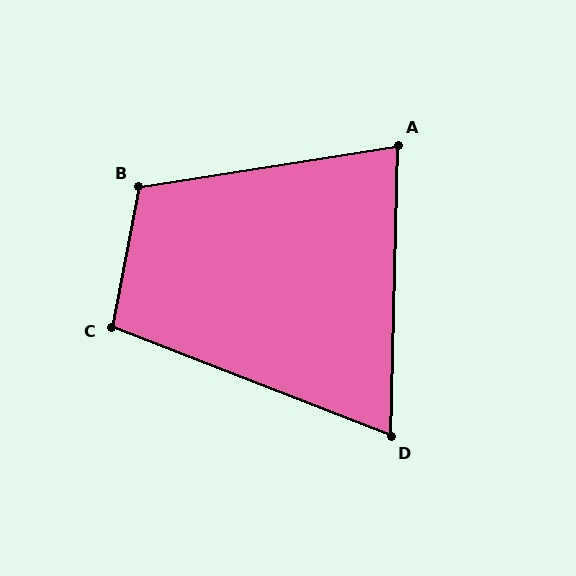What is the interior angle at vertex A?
Approximately 80 degrees (acute).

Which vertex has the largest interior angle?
B, at approximately 110 degrees.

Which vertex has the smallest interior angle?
D, at approximately 70 degrees.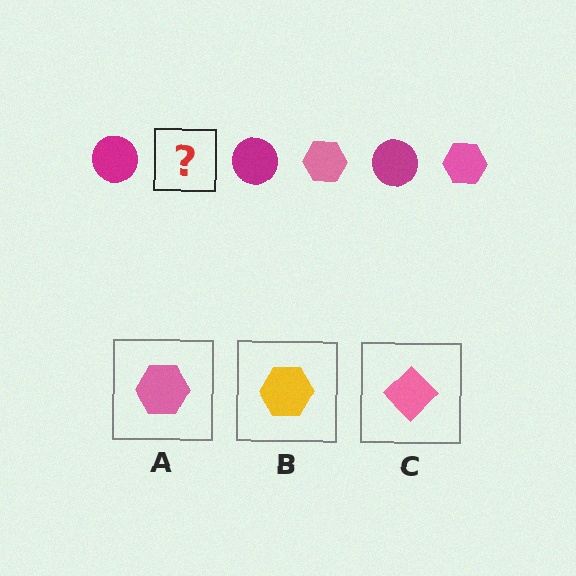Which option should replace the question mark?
Option A.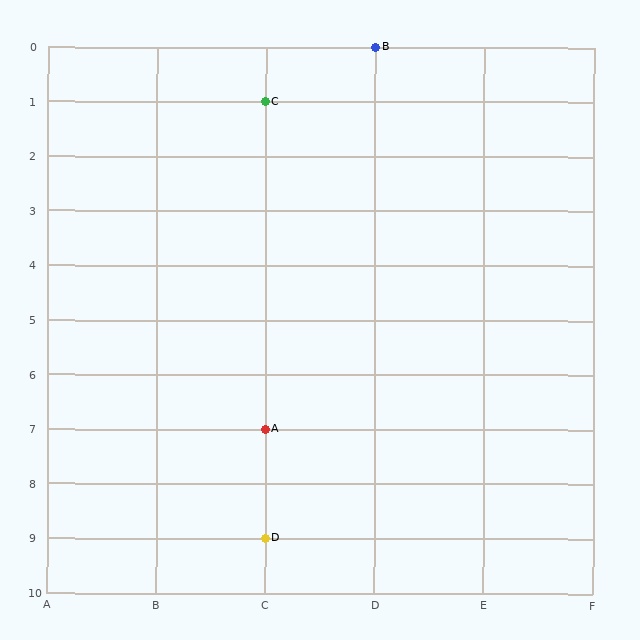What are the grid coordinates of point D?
Point D is at grid coordinates (C, 9).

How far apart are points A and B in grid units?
Points A and B are 1 column and 7 rows apart (about 7.1 grid units diagonally).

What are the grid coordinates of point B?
Point B is at grid coordinates (D, 0).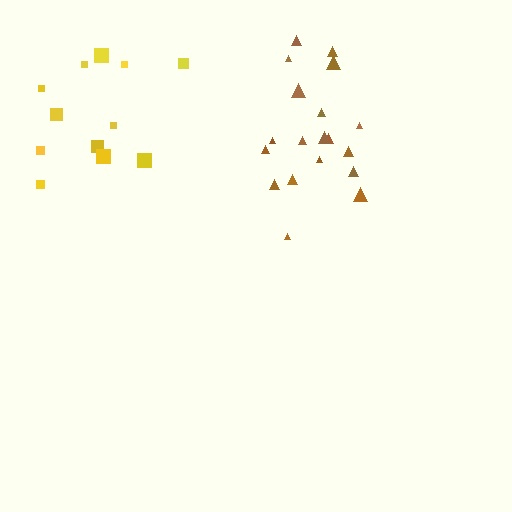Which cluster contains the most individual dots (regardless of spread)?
Brown (19).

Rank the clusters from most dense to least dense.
brown, yellow.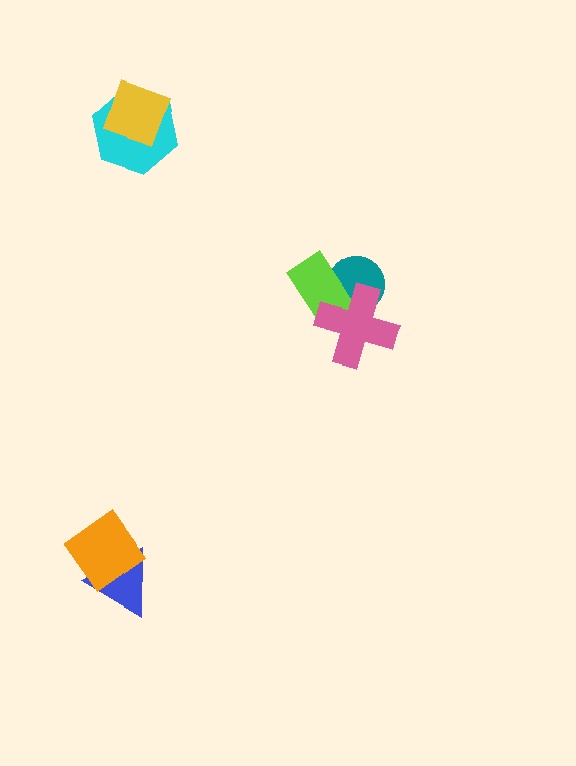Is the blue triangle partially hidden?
Yes, it is partially covered by another shape.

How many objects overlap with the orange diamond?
1 object overlaps with the orange diamond.